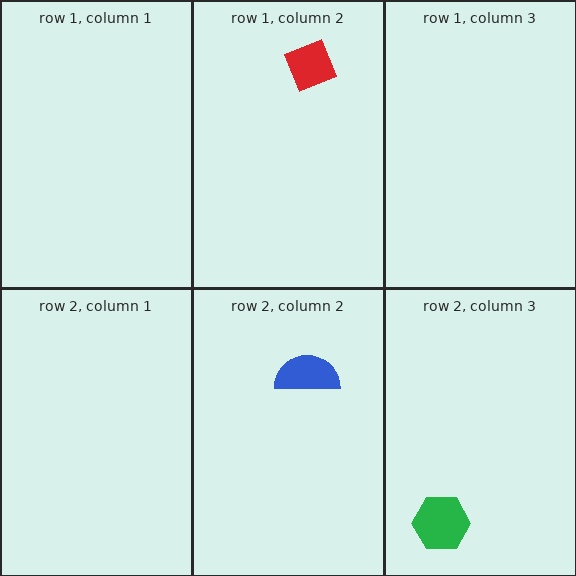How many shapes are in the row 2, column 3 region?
1.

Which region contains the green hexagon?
The row 2, column 3 region.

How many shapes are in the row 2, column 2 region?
1.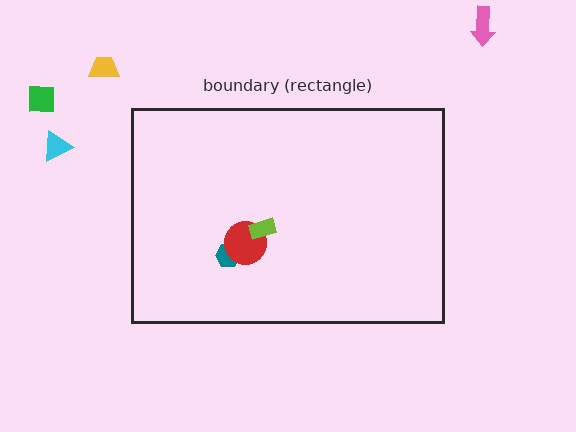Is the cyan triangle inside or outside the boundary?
Outside.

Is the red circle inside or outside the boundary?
Inside.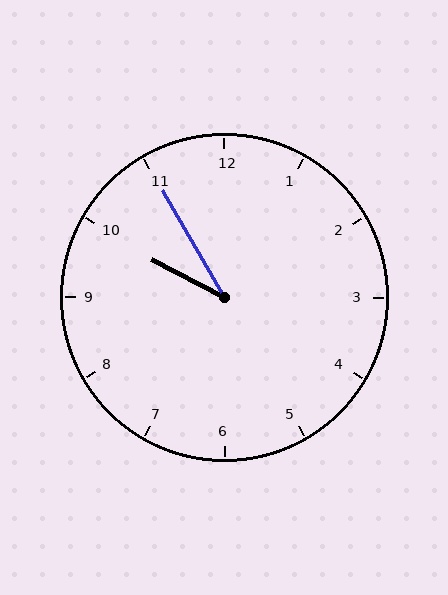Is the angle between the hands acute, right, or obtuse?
It is acute.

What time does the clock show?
9:55.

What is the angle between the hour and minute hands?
Approximately 32 degrees.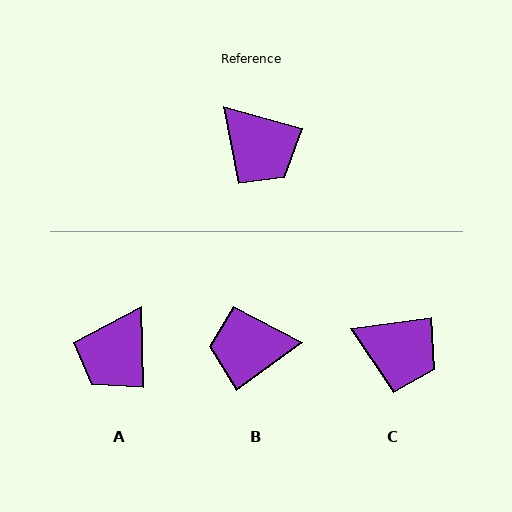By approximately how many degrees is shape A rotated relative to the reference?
Approximately 73 degrees clockwise.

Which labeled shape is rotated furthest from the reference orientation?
B, about 128 degrees away.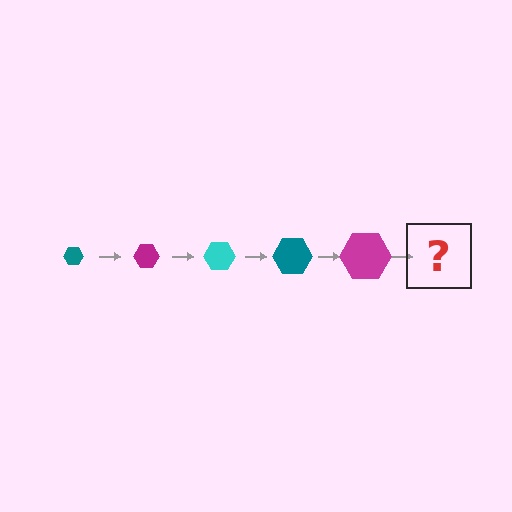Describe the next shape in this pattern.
It should be a cyan hexagon, larger than the previous one.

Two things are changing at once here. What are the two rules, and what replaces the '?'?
The two rules are that the hexagon grows larger each step and the color cycles through teal, magenta, and cyan. The '?' should be a cyan hexagon, larger than the previous one.